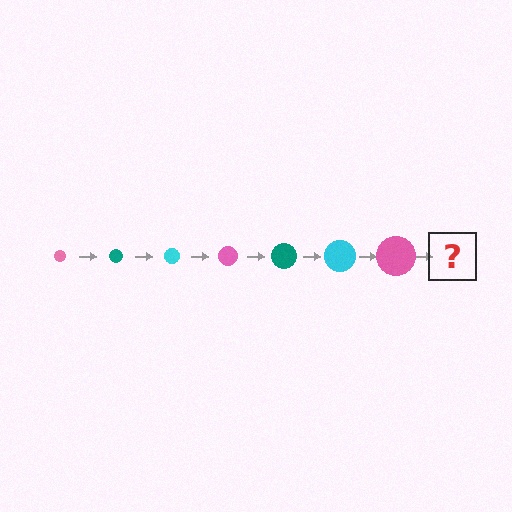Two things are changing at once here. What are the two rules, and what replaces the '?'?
The two rules are that the circle grows larger each step and the color cycles through pink, teal, and cyan. The '?' should be a teal circle, larger than the previous one.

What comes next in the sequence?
The next element should be a teal circle, larger than the previous one.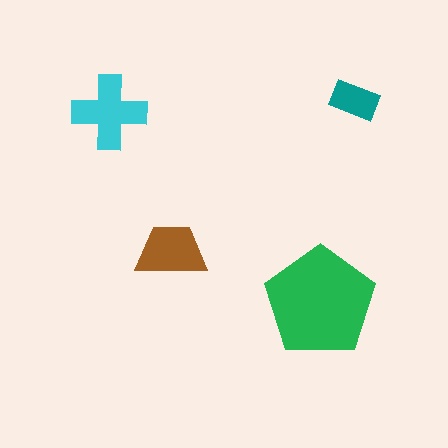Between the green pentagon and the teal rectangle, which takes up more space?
The green pentagon.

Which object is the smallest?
The teal rectangle.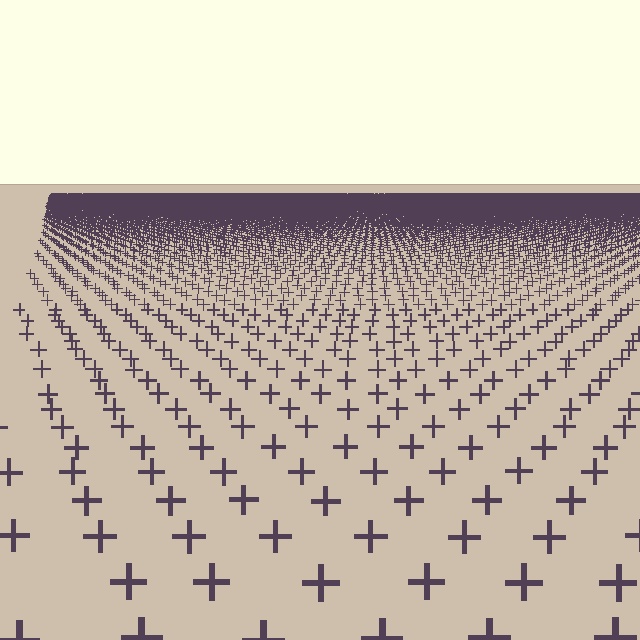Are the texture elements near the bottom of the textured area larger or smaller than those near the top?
Larger. Near the bottom, elements are closer to the viewer and appear at a bigger on-screen size.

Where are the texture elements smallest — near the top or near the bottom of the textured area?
Near the top.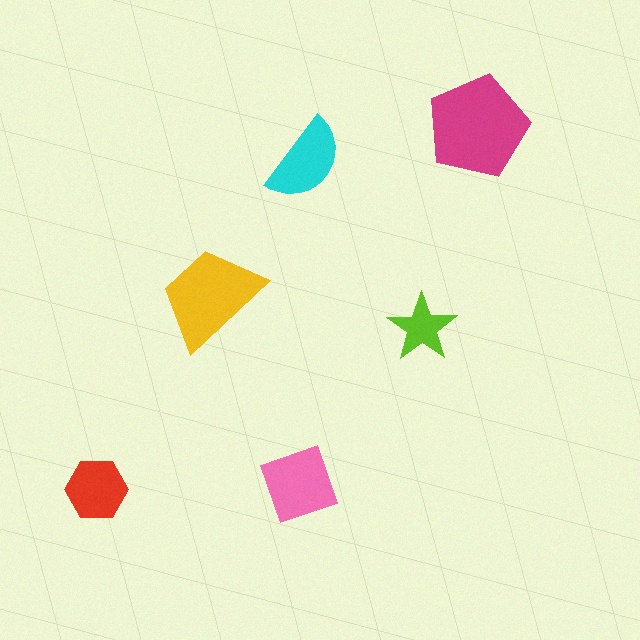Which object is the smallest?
The lime star.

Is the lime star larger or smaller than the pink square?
Smaller.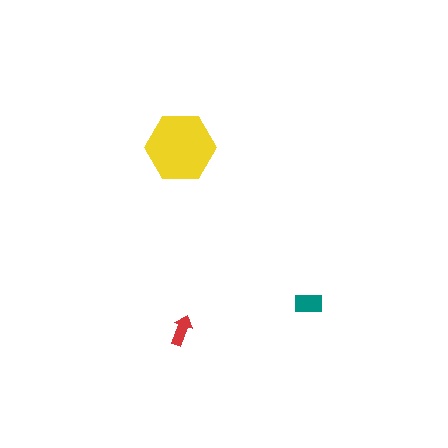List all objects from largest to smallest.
The yellow hexagon, the teal rectangle, the red arrow.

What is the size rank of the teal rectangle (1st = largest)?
2nd.